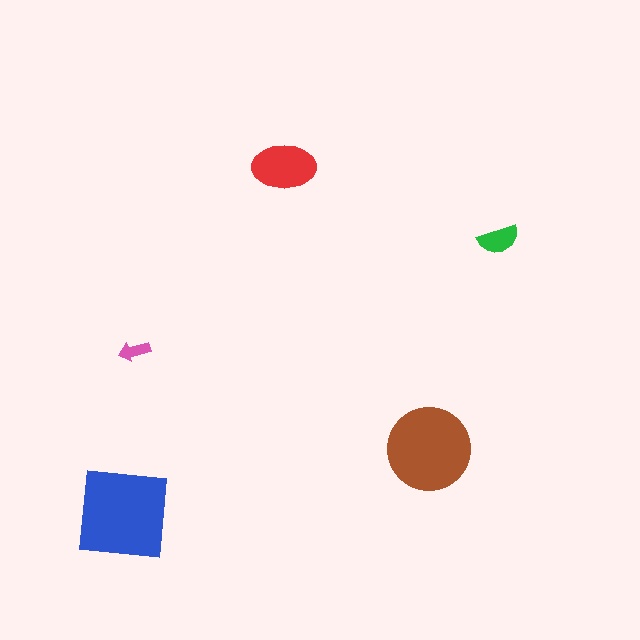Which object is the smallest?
The pink arrow.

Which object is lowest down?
The blue square is bottommost.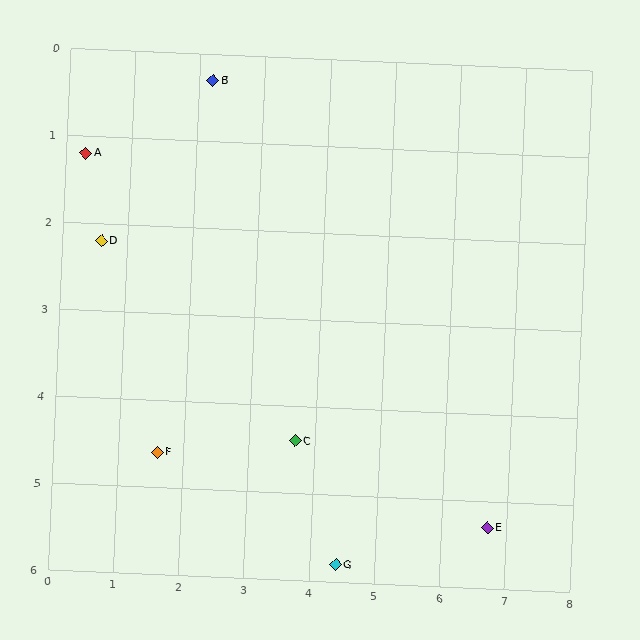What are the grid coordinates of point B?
Point B is at approximately (2.2, 0.3).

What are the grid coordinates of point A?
Point A is at approximately (0.3, 1.2).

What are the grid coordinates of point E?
Point E is at approximately (6.7, 5.3).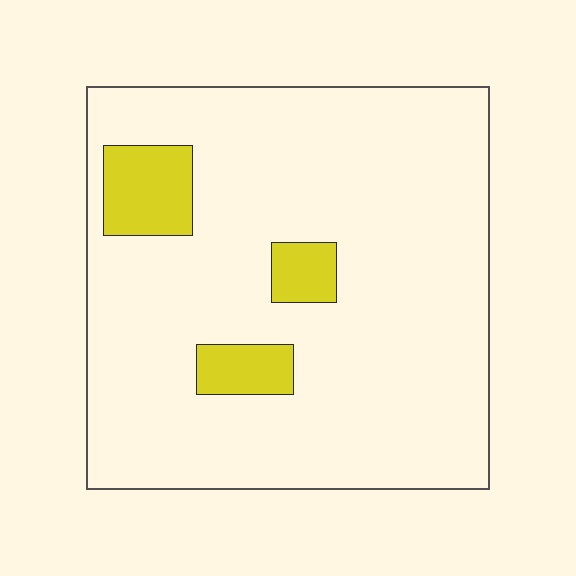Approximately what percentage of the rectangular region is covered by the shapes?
Approximately 10%.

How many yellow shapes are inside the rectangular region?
3.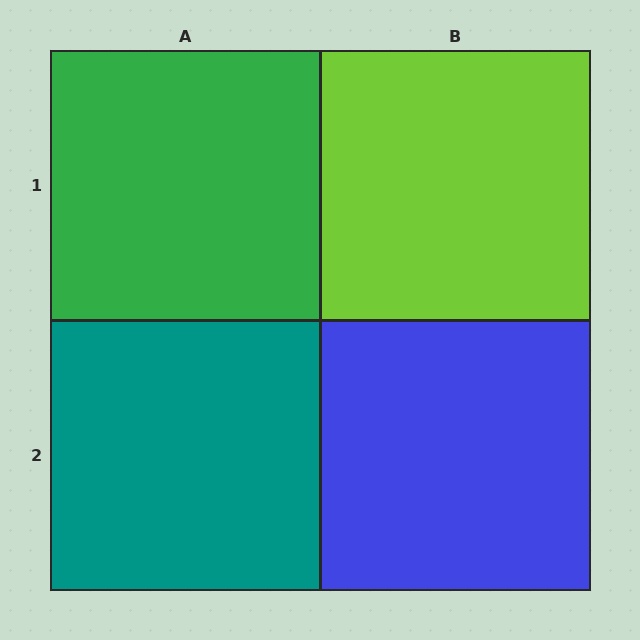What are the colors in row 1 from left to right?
Green, lime.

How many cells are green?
1 cell is green.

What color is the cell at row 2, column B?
Blue.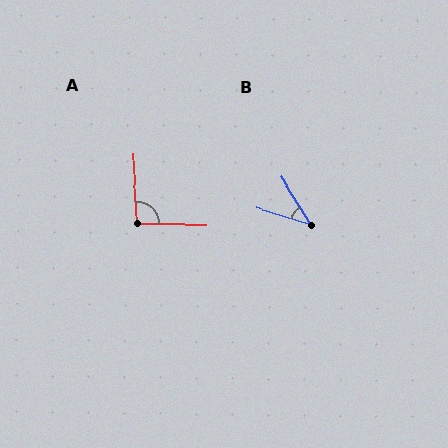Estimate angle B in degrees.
Approximately 40 degrees.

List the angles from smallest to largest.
B (40°), A (95°).